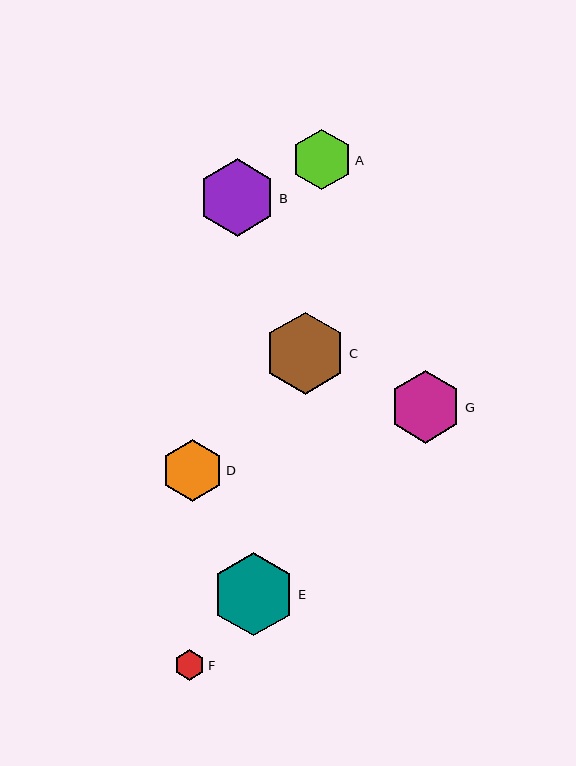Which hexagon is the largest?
Hexagon E is the largest with a size of approximately 83 pixels.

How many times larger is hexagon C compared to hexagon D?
Hexagon C is approximately 1.3 times the size of hexagon D.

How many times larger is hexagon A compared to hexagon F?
Hexagon A is approximately 2.0 times the size of hexagon F.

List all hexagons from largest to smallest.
From largest to smallest: E, C, B, G, D, A, F.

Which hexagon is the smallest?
Hexagon F is the smallest with a size of approximately 31 pixels.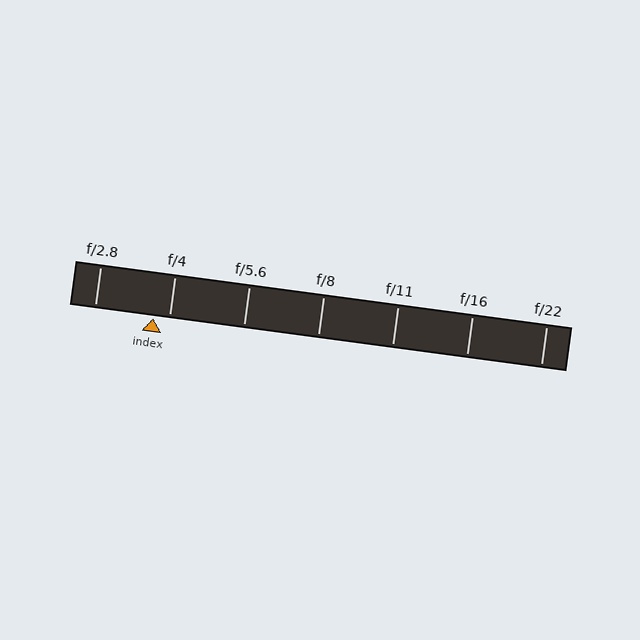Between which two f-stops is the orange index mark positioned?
The index mark is between f/2.8 and f/4.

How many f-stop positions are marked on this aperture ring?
There are 7 f-stop positions marked.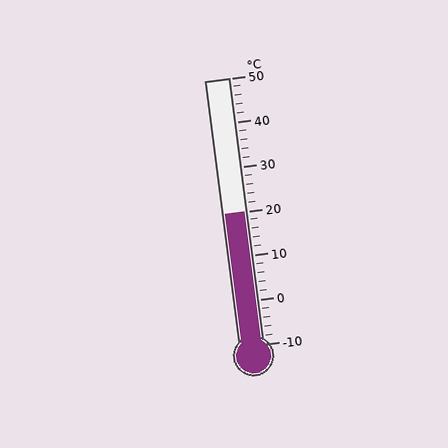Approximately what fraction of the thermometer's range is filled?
The thermometer is filled to approximately 50% of its range.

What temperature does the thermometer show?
The thermometer shows approximately 20°C.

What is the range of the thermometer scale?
The thermometer scale ranges from -10°C to 50°C.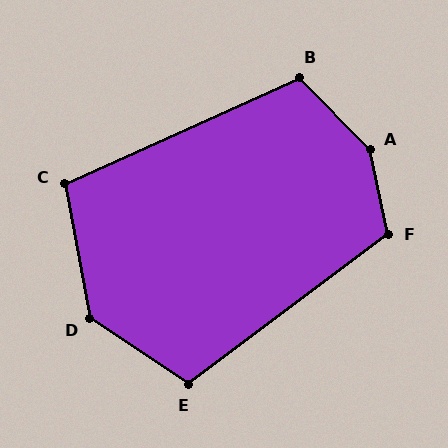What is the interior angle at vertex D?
Approximately 134 degrees (obtuse).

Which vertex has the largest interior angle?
A, at approximately 147 degrees.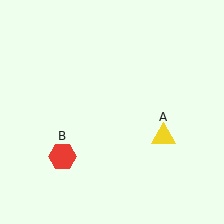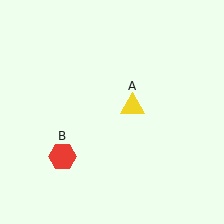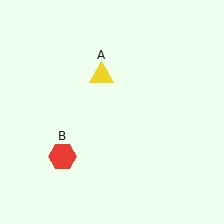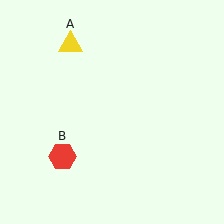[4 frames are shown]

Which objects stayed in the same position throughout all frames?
Red hexagon (object B) remained stationary.